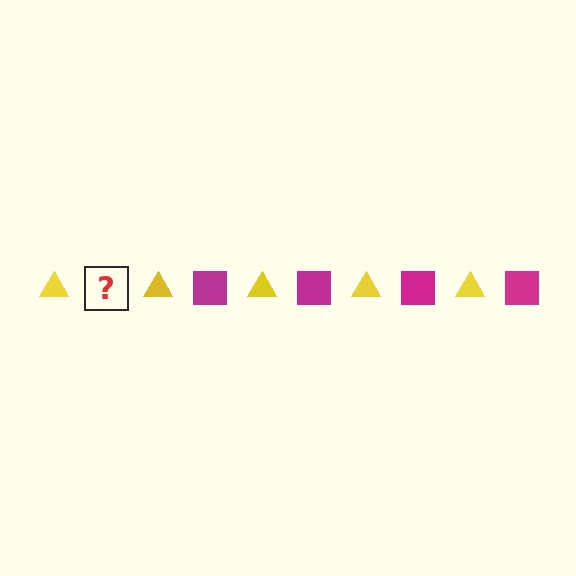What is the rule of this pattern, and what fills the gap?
The rule is that the pattern alternates between yellow triangle and magenta square. The gap should be filled with a magenta square.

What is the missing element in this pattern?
The missing element is a magenta square.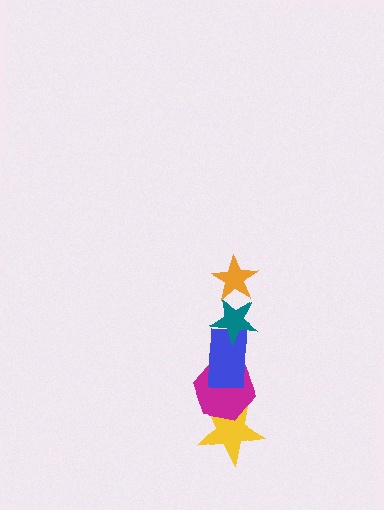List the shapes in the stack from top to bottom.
From top to bottom: the orange star, the teal star, the blue rectangle, the magenta hexagon, the yellow star.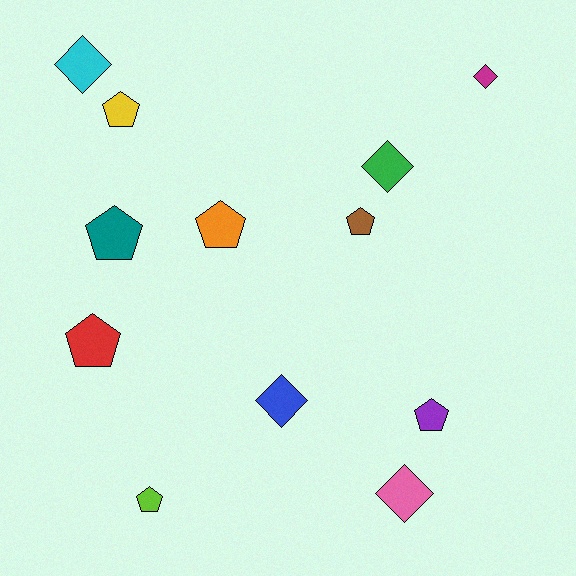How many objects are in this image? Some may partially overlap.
There are 12 objects.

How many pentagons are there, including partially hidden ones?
There are 7 pentagons.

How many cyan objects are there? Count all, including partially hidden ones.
There is 1 cyan object.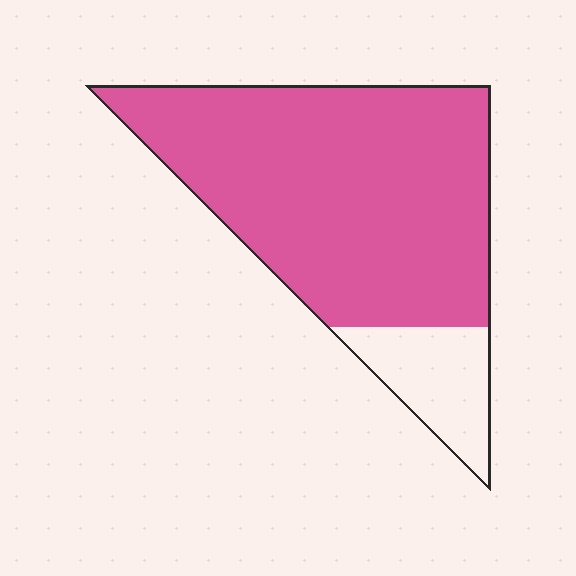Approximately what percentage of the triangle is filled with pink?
Approximately 85%.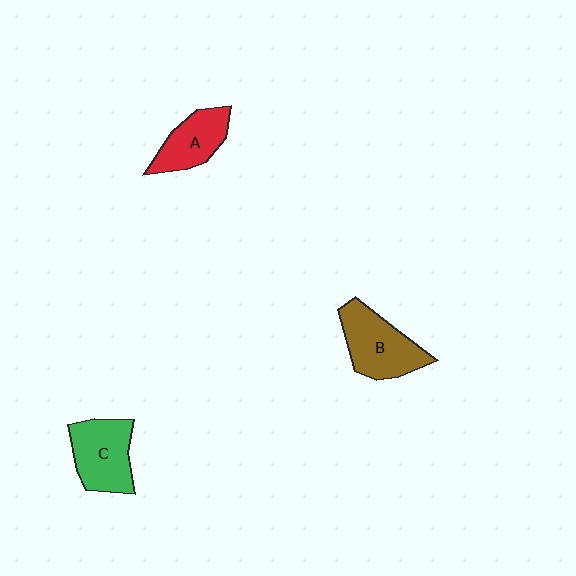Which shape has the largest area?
Shape B (brown).